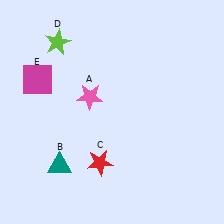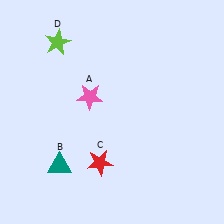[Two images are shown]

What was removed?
The magenta square (E) was removed in Image 2.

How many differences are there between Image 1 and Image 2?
There is 1 difference between the two images.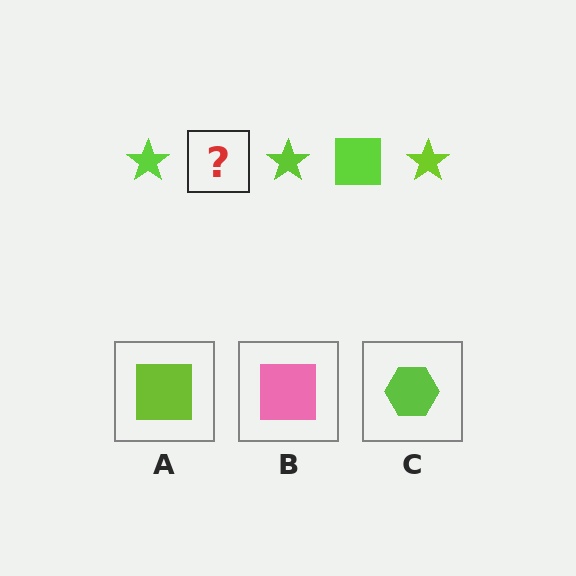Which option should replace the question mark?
Option A.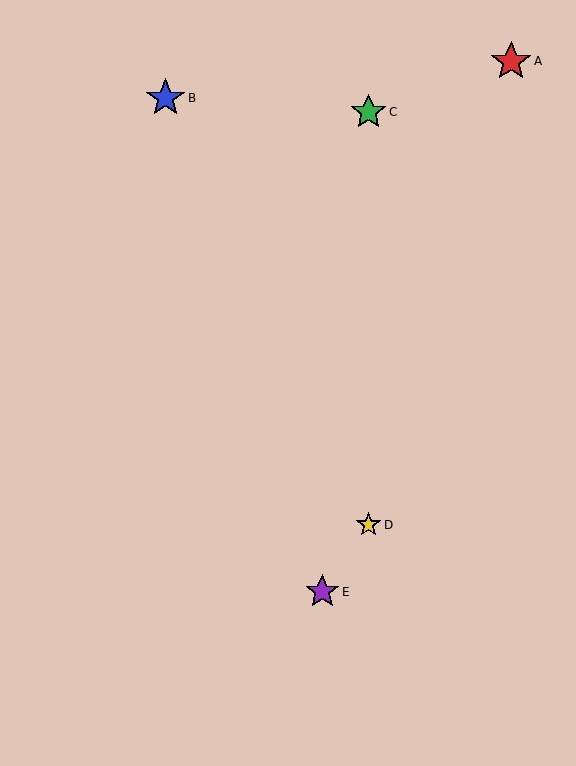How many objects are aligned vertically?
2 objects (C, D) are aligned vertically.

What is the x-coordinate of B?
Object B is at x≈166.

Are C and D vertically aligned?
Yes, both are at x≈369.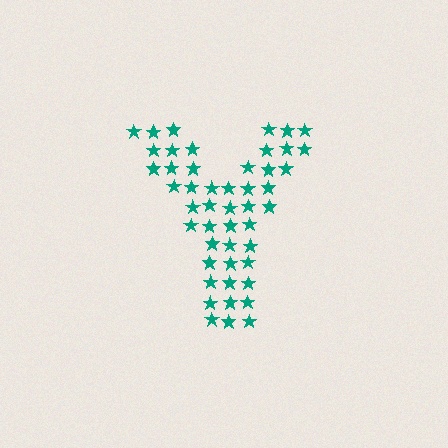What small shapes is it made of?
It is made of small stars.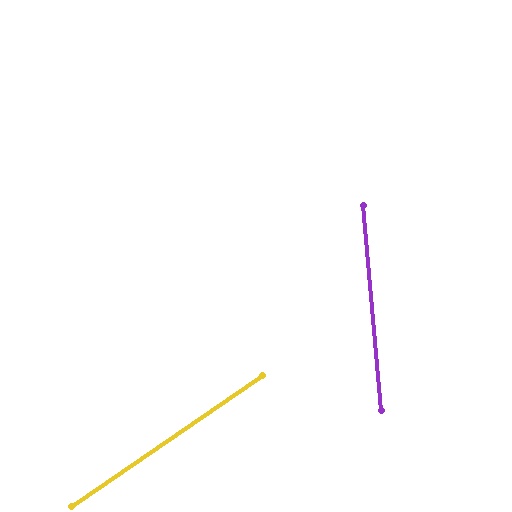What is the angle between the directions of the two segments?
Approximately 60 degrees.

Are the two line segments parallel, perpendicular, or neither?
Neither parallel nor perpendicular — they differ by about 60°.